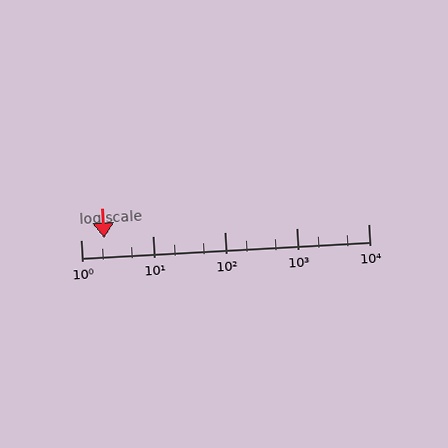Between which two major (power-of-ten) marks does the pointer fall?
The pointer is between 1 and 10.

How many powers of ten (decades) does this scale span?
The scale spans 4 decades, from 1 to 10000.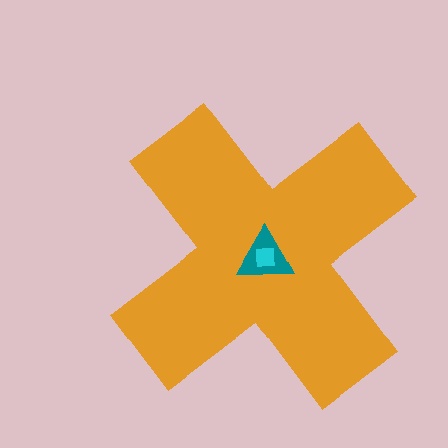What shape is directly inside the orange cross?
The teal triangle.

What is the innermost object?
The cyan square.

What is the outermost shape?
The orange cross.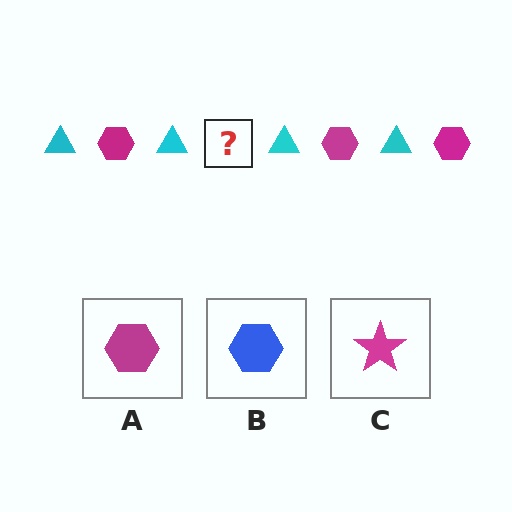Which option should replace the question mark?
Option A.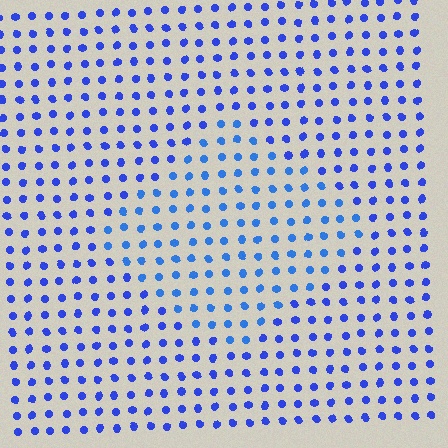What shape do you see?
I see a diamond.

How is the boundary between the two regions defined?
The boundary is defined purely by a slight shift in hue (about 18 degrees). Spacing, size, and orientation are identical on both sides.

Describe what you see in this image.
The image is filled with small blue elements in a uniform arrangement. A diamond-shaped region is visible where the elements are tinted to a slightly different hue, forming a subtle color boundary.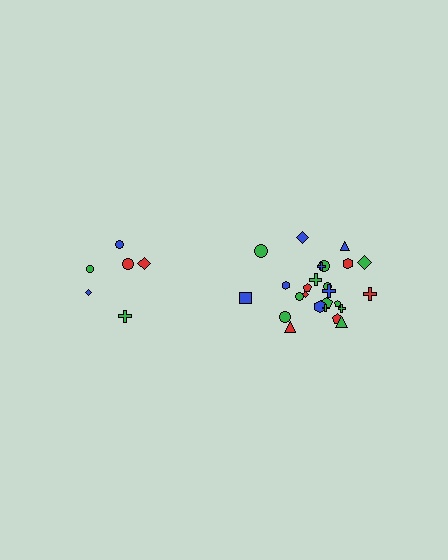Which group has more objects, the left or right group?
The right group.